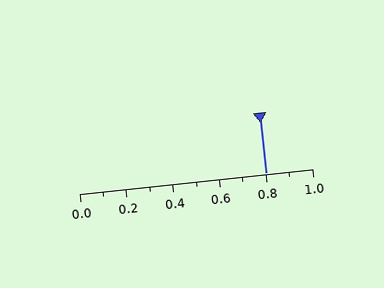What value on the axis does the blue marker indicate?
The marker indicates approximately 0.8.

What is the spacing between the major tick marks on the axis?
The major ticks are spaced 0.2 apart.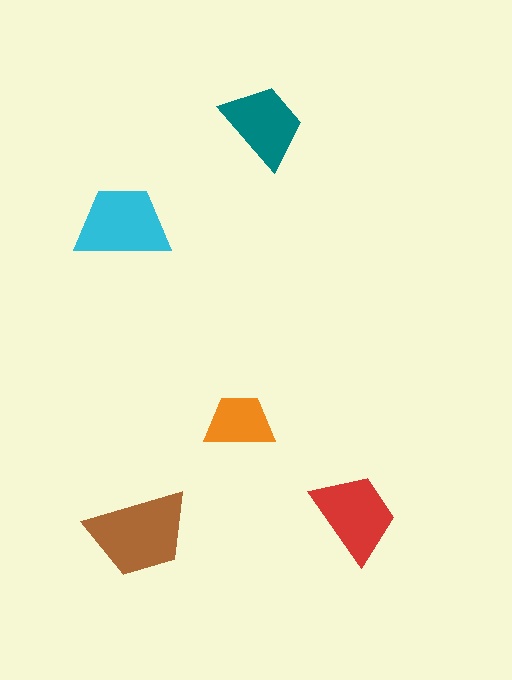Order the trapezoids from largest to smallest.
the brown one, the cyan one, the red one, the teal one, the orange one.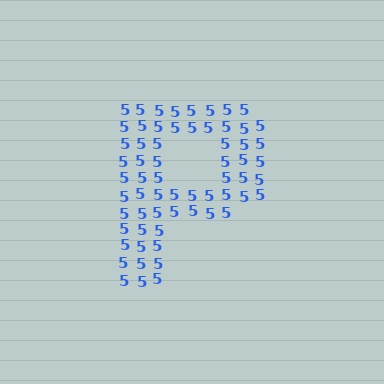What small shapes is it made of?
It is made of small digit 5's.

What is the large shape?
The large shape is the letter P.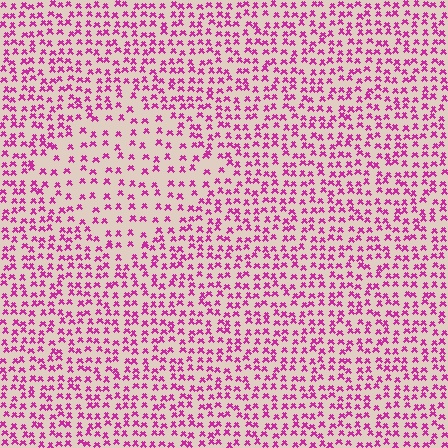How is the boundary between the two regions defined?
The boundary is defined by a change in element density (approximately 1.8x ratio). All elements are the same color, size, and shape.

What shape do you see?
I see a diamond.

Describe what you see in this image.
The image contains small magenta elements arranged at two different densities. A diamond-shaped region is visible where the elements are less densely packed than the surrounding area.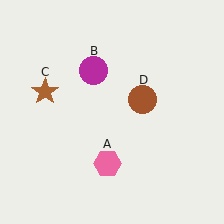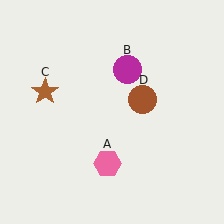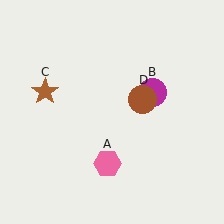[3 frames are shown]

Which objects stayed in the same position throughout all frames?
Pink hexagon (object A) and brown star (object C) and brown circle (object D) remained stationary.